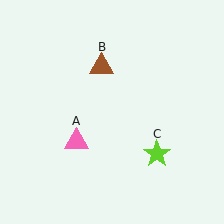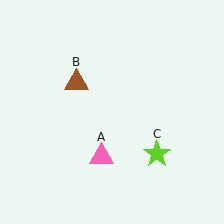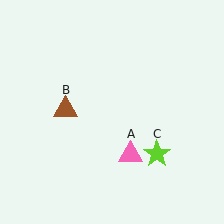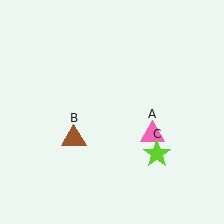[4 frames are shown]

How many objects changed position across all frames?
2 objects changed position: pink triangle (object A), brown triangle (object B).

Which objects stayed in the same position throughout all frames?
Lime star (object C) remained stationary.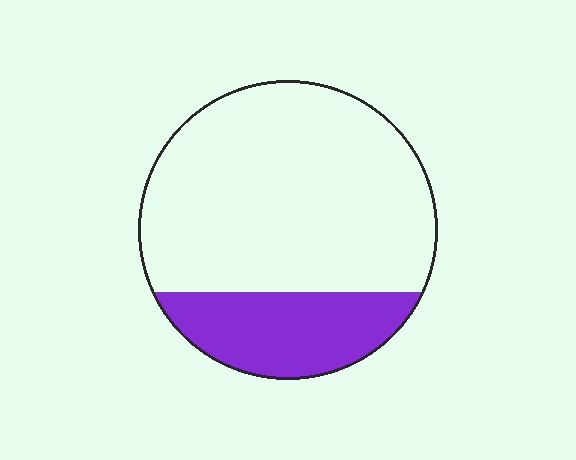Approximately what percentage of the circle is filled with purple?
Approximately 25%.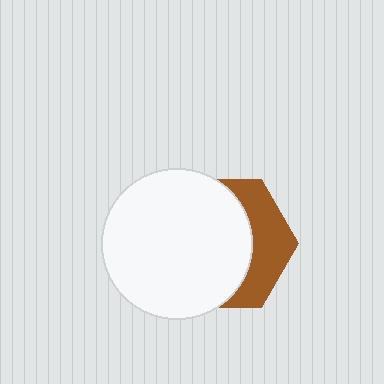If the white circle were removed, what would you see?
You would see the complete brown hexagon.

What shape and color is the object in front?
The object in front is a white circle.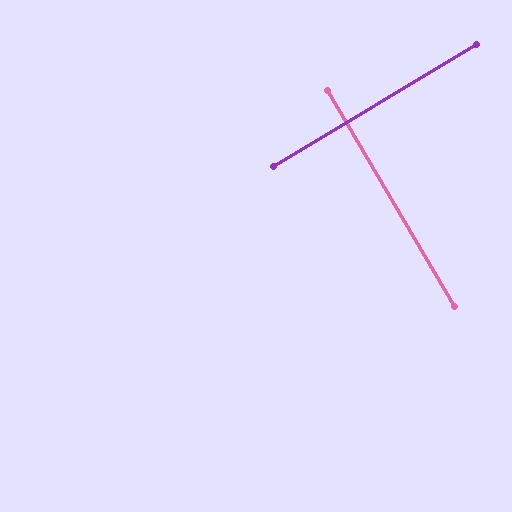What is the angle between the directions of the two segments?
Approximately 89 degrees.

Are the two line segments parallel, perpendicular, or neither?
Perpendicular — they meet at approximately 89°.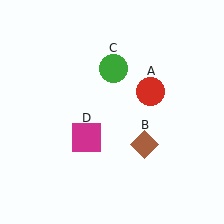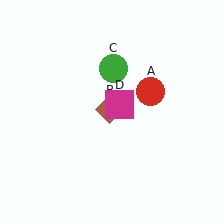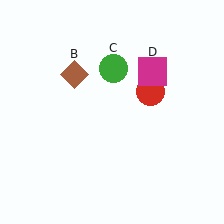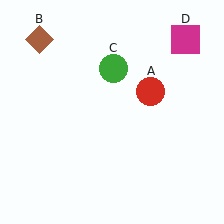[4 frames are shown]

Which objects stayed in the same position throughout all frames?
Red circle (object A) and green circle (object C) remained stationary.